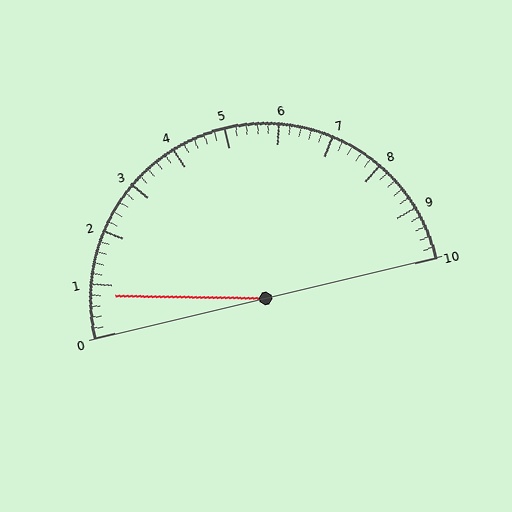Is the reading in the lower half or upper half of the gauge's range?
The reading is in the lower half of the range (0 to 10).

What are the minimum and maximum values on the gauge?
The gauge ranges from 0 to 10.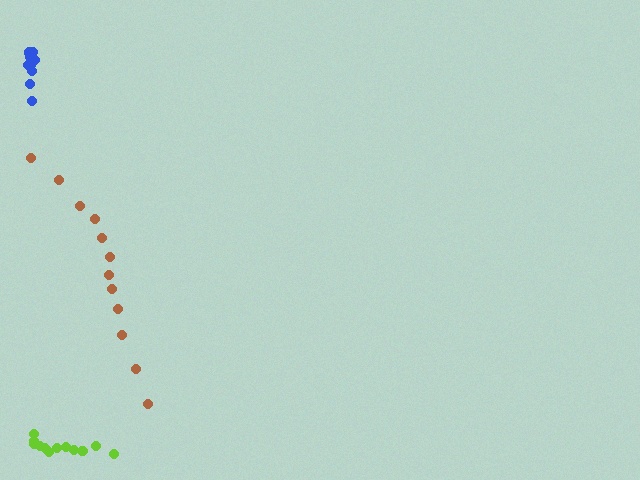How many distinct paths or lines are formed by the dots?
There are 3 distinct paths.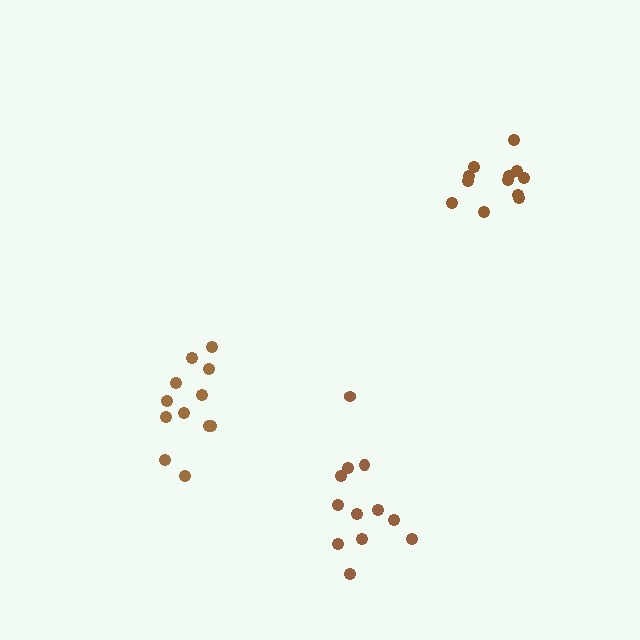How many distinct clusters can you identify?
There are 3 distinct clusters.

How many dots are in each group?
Group 1: 12 dots, Group 2: 12 dots, Group 3: 12 dots (36 total).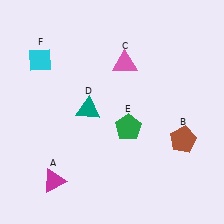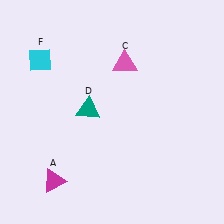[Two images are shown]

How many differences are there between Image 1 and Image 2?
There are 2 differences between the two images.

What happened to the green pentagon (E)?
The green pentagon (E) was removed in Image 2. It was in the bottom-right area of Image 1.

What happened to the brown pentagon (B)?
The brown pentagon (B) was removed in Image 2. It was in the bottom-right area of Image 1.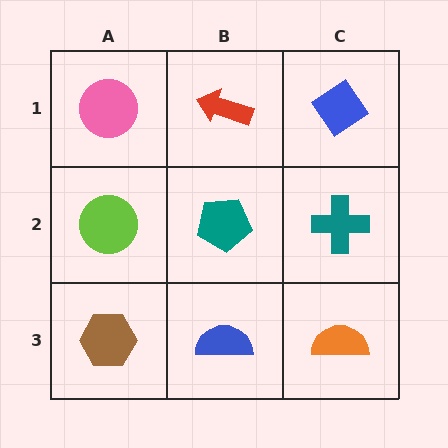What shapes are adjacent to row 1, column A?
A lime circle (row 2, column A), a red arrow (row 1, column B).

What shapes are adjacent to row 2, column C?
A blue diamond (row 1, column C), an orange semicircle (row 3, column C), a teal pentagon (row 2, column B).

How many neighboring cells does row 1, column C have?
2.